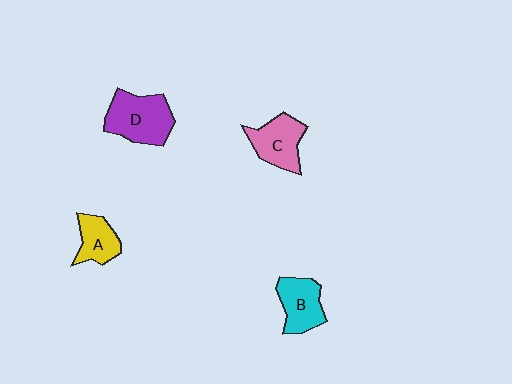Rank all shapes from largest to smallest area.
From largest to smallest: D (purple), C (pink), B (cyan), A (yellow).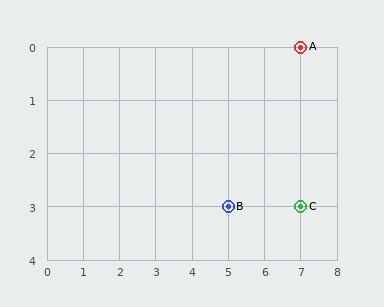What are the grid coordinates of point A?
Point A is at grid coordinates (7, 0).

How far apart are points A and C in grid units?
Points A and C are 3 rows apart.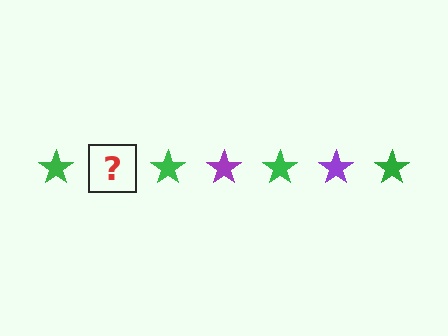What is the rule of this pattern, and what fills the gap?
The rule is that the pattern cycles through green, purple stars. The gap should be filled with a purple star.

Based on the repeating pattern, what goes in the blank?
The blank should be a purple star.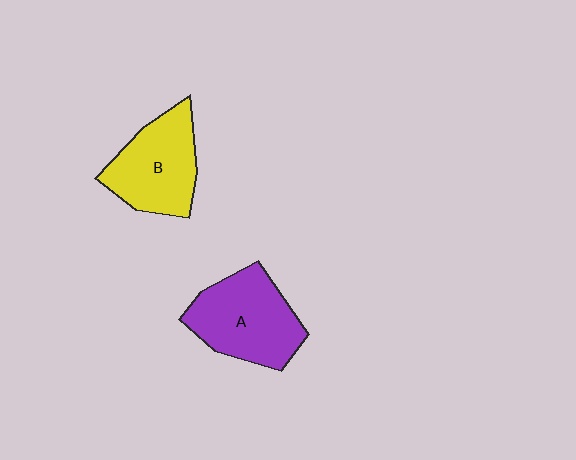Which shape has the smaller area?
Shape B (yellow).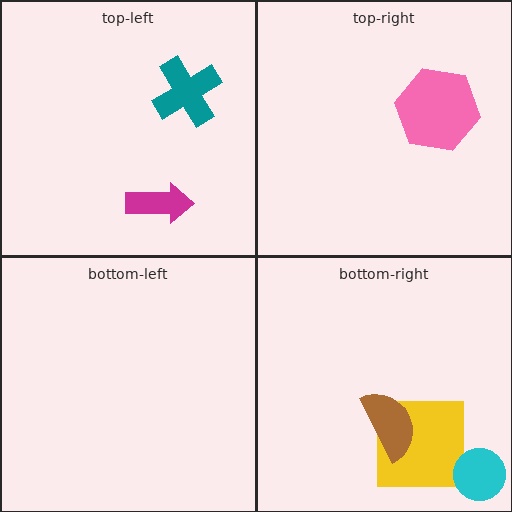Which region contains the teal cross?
The top-left region.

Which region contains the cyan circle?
The bottom-right region.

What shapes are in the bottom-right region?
The yellow square, the cyan circle, the brown semicircle.